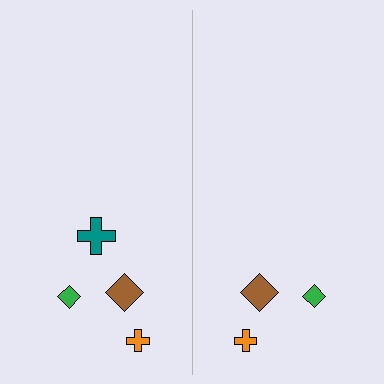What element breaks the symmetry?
A teal cross is missing from the right side.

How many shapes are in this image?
There are 7 shapes in this image.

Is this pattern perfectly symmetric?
No, the pattern is not perfectly symmetric. A teal cross is missing from the right side.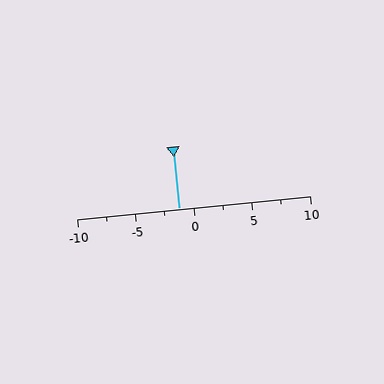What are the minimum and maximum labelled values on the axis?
The axis runs from -10 to 10.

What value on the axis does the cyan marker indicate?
The marker indicates approximately -1.2.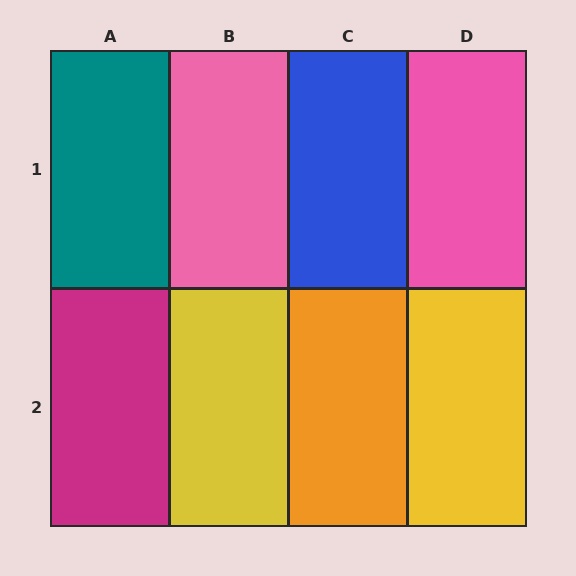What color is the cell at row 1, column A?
Teal.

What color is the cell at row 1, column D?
Pink.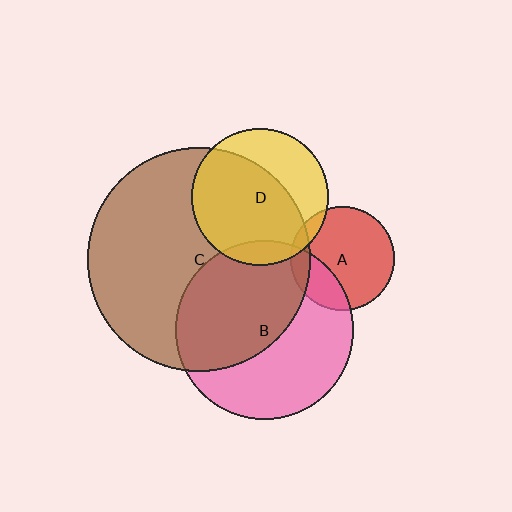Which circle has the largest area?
Circle C (brown).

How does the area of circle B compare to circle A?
Approximately 2.9 times.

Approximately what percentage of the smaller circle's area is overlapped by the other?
Approximately 25%.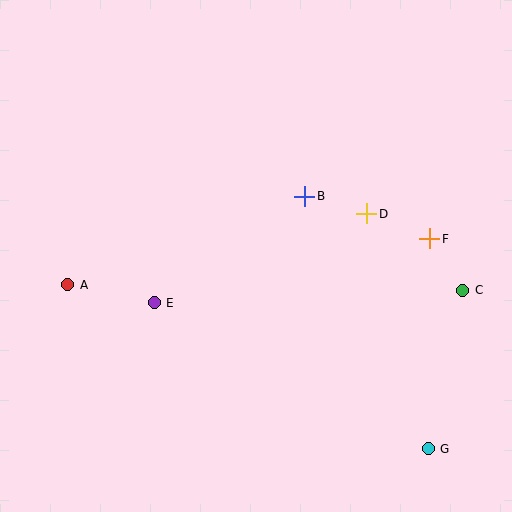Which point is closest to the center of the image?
Point B at (305, 196) is closest to the center.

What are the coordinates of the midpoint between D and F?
The midpoint between D and F is at (398, 226).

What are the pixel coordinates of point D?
Point D is at (367, 214).